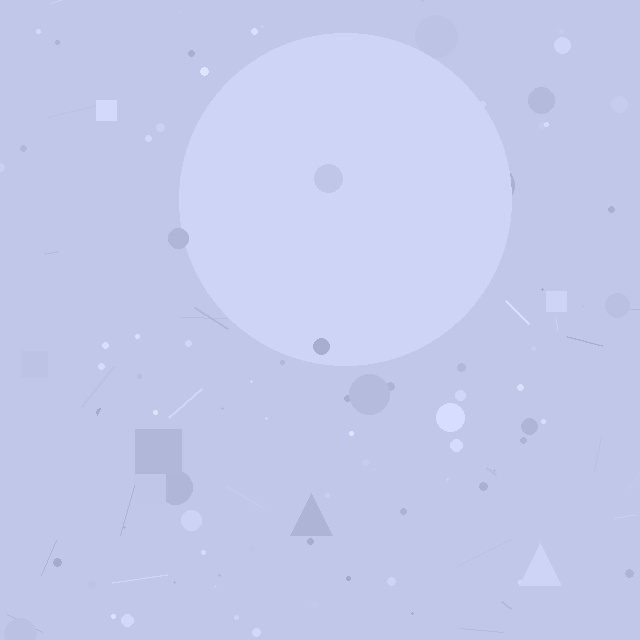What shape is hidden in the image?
A circle is hidden in the image.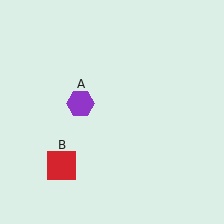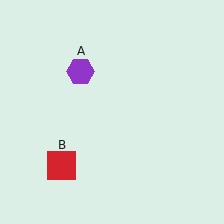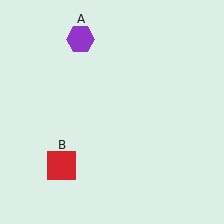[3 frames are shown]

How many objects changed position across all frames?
1 object changed position: purple hexagon (object A).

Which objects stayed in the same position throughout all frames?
Red square (object B) remained stationary.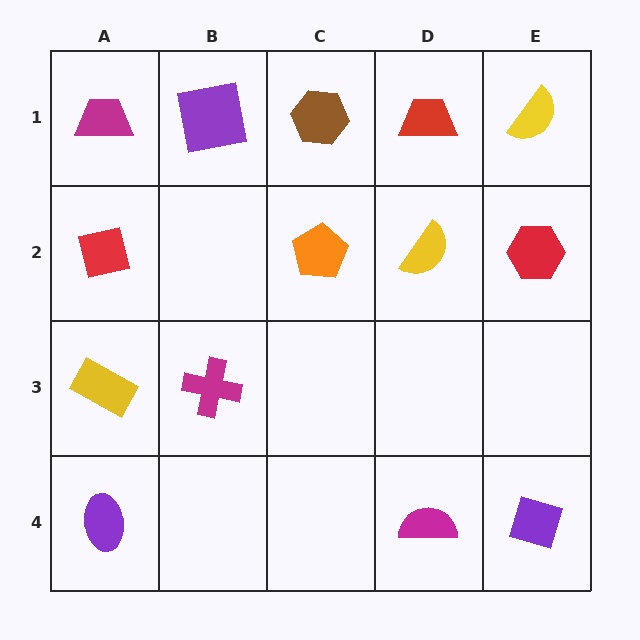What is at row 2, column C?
An orange pentagon.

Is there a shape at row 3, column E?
No, that cell is empty.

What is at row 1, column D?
A red trapezoid.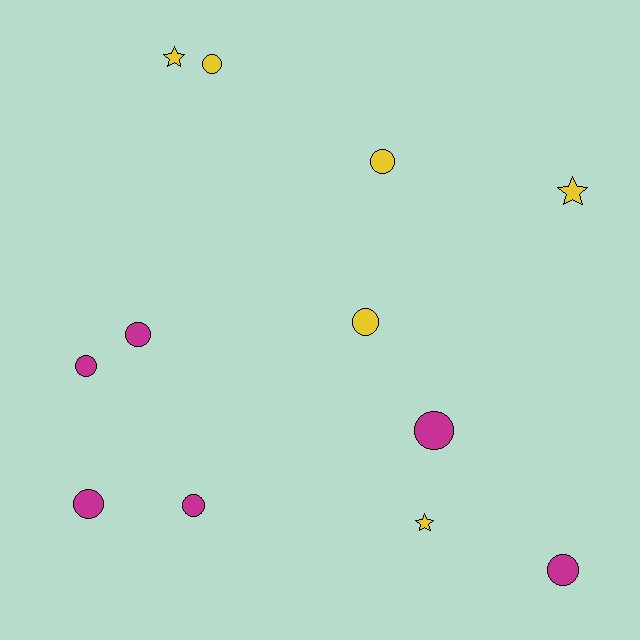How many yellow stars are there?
There are 3 yellow stars.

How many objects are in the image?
There are 12 objects.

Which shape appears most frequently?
Circle, with 9 objects.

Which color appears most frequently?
Magenta, with 6 objects.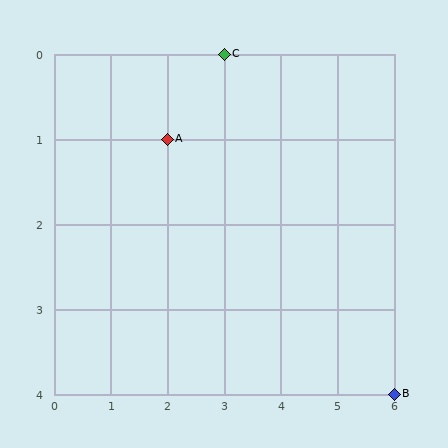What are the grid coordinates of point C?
Point C is at grid coordinates (3, 0).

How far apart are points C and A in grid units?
Points C and A are 1 column and 1 row apart (about 1.4 grid units diagonally).